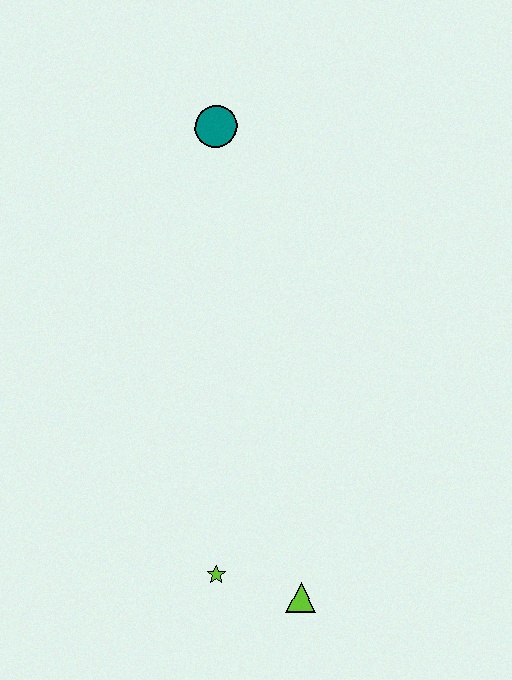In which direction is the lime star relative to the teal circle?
The lime star is below the teal circle.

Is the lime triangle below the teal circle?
Yes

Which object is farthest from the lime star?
The teal circle is farthest from the lime star.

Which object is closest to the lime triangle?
The lime star is closest to the lime triangle.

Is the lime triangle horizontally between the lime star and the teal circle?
No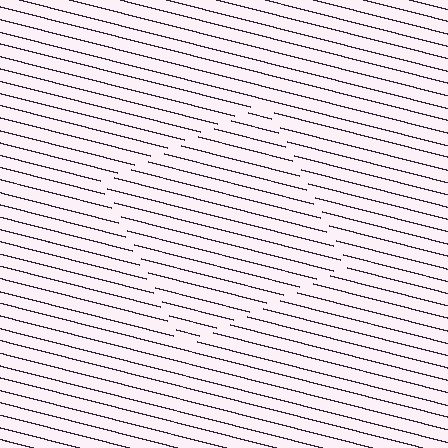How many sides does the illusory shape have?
4 sides — the line-ends trace a square.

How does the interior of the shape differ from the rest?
The interior of the shape contains the same grating, shifted by half a period — the contour is defined by the phase discontinuity where line-ends from the inner and outer gratings abut.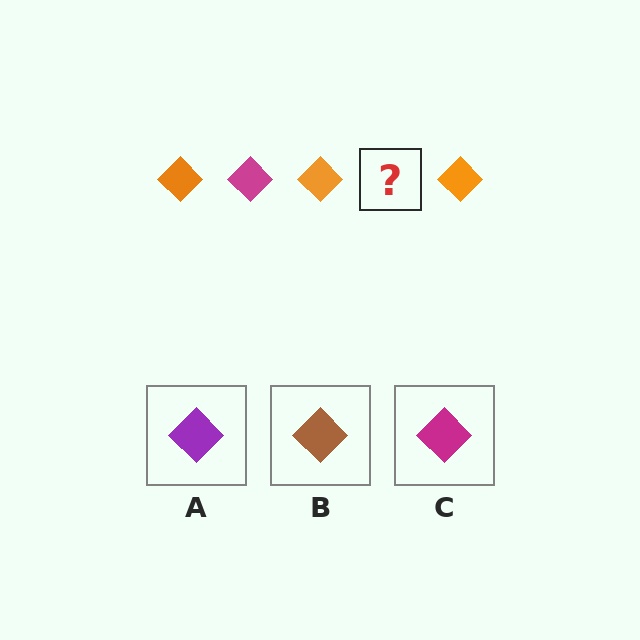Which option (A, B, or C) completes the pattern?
C.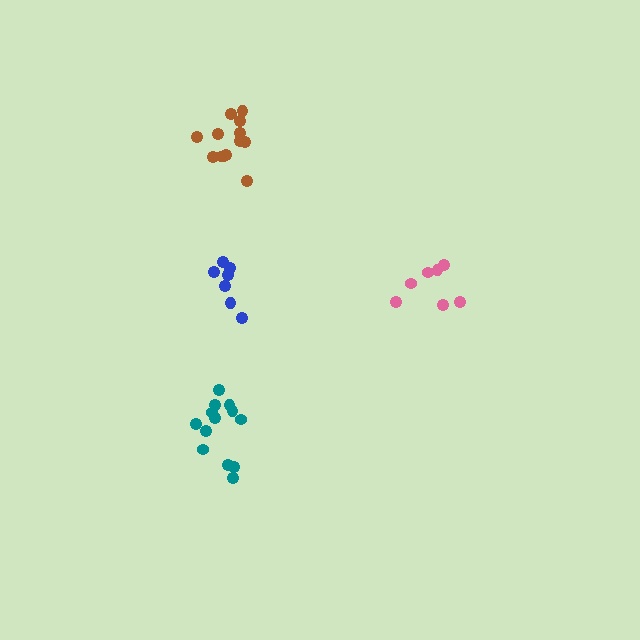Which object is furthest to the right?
The pink cluster is rightmost.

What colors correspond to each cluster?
The clusters are colored: pink, teal, brown, blue.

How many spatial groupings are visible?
There are 4 spatial groupings.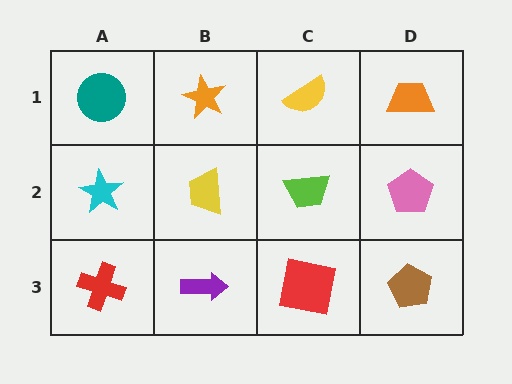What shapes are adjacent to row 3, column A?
A cyan star (row 2, column A), a purple arrow (row 3, column B).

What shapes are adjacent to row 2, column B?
An orange star (row 1, column B), a purple arrow (row 3, column B), a cyan star (row 2, column A), a lime trapezoid (row 2, column C).